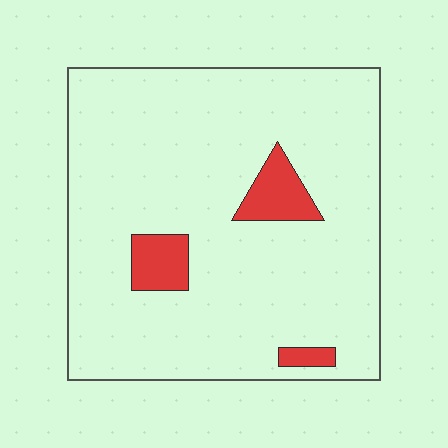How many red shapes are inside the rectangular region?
3.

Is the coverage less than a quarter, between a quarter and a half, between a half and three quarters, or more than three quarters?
Less than a quarter.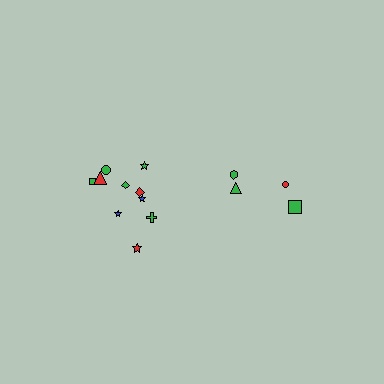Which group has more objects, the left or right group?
The left group.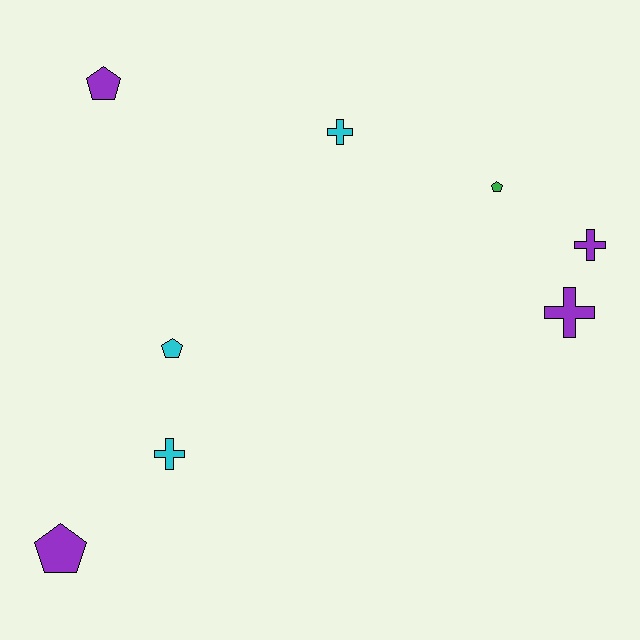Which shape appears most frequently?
Cross, with 4 objects.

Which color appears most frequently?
Purple, with 4 objects.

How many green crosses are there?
There are no green crosses.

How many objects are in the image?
There are 8 objects.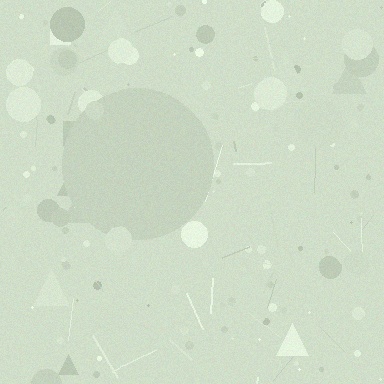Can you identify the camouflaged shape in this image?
The camouflaged shape is a circle.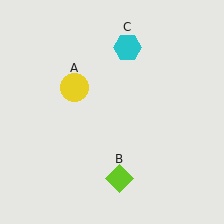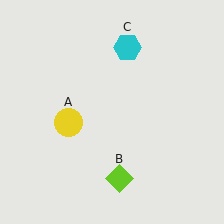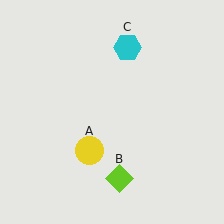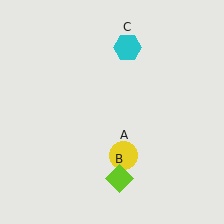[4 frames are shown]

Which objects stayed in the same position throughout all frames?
Lime diamond (object B) and cyan hexagon (object C) remained stationary.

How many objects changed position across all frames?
1 object changed position: yellow circle (object A).